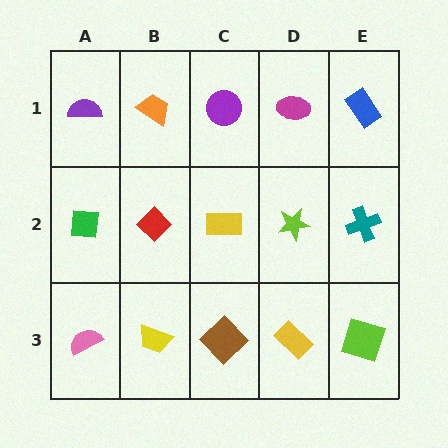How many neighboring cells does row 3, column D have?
3.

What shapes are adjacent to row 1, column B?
A red diamond (row 2, column B), a purple semicircle (row 1, column A), a purple circle (row 1, column C).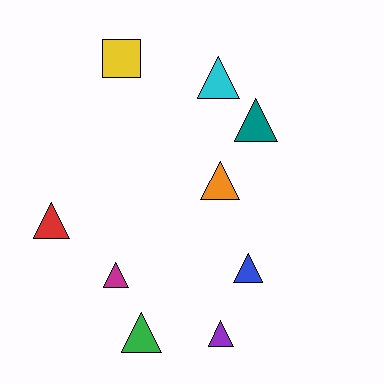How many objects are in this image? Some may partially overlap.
There are 9 objects.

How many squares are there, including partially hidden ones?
There is 1 square.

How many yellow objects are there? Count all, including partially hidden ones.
There is 1 yellow object.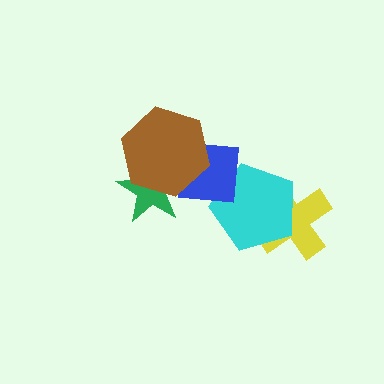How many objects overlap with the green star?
1 object overlaps with the green star.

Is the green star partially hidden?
Yes, it is partially covered by another shape.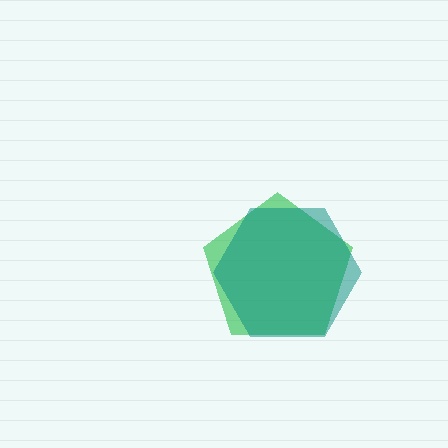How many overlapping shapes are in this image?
There are 2 overlapping shapes in the image.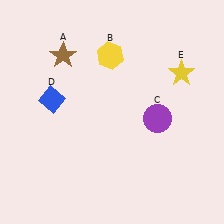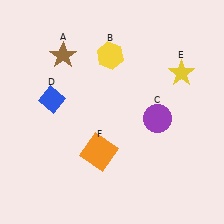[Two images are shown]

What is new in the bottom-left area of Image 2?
An orange square (F) was added in the bottom-left area of Image 2.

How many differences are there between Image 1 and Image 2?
There is 1 difference between the two images.